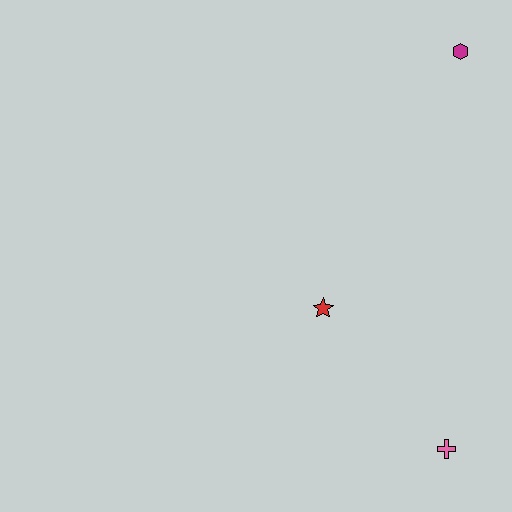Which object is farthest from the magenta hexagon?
The pink cross is farthest from the magenta hexagon.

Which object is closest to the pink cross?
The red star is closest to the pink cross.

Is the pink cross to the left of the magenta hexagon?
Yes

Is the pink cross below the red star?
Yes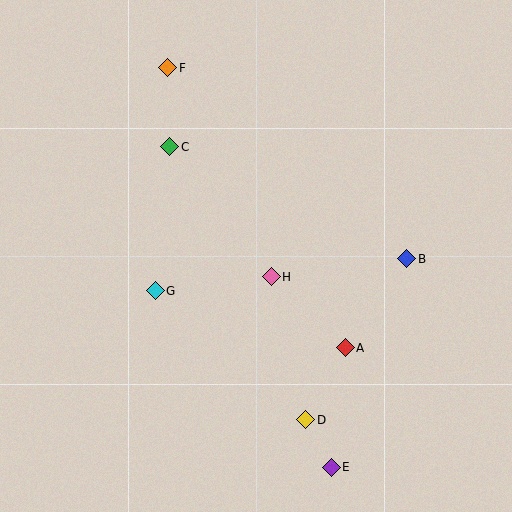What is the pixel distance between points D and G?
The distance between D and G is 198 pixels.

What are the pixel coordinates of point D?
Point D is at (306, 420).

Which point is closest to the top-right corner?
Point B is closest to the top-right corner.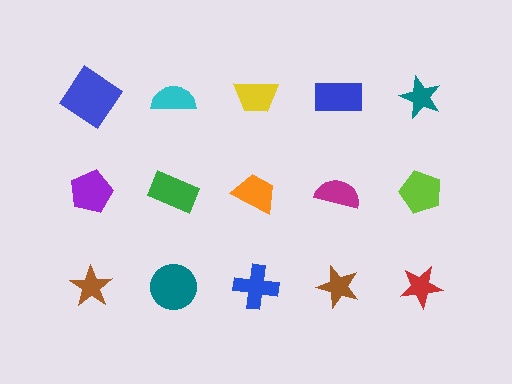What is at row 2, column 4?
A magenta semicircle.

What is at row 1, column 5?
A teal star.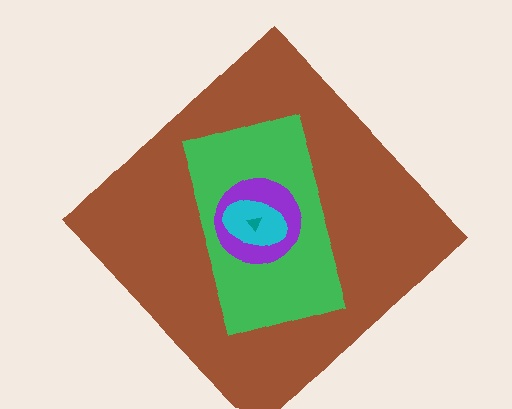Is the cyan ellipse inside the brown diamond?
Yes.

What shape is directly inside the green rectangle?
The purple circle.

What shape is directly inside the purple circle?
The cyan ellipse.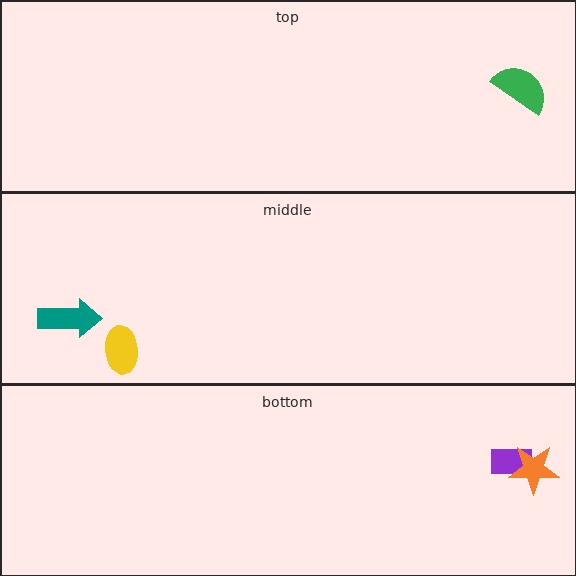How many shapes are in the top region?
1.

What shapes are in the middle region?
The yellow ellipse, the teal arrow.